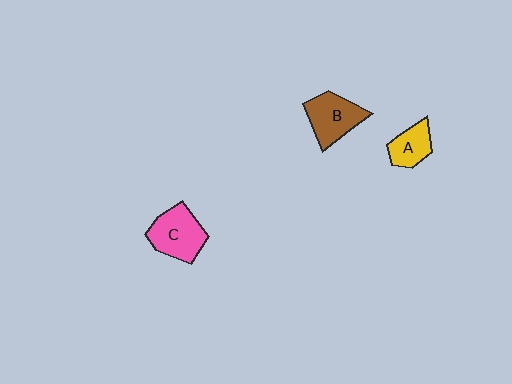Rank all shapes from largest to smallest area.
From largest to smallest: C (pink), B (brown), A (yellow).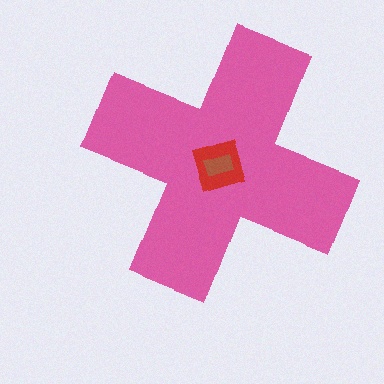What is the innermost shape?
The brown rectangle.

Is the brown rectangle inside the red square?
Yes.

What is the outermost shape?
The pink cross.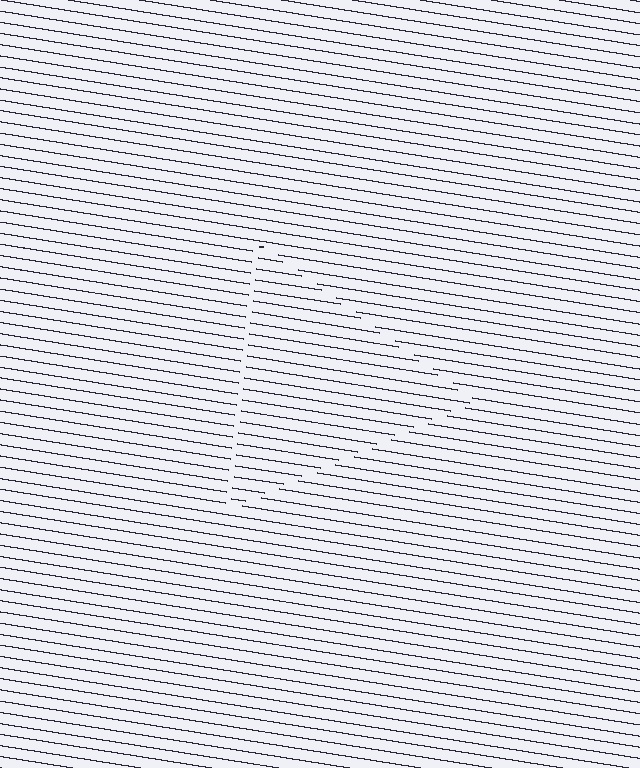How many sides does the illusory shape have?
3 sides — the line-ends trace a triangle.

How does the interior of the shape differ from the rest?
The interior of the shape contains the same grating, shifted by half a period — the contour is defined by the phase discontinuity where line-ends from the inner and outer gratings abut.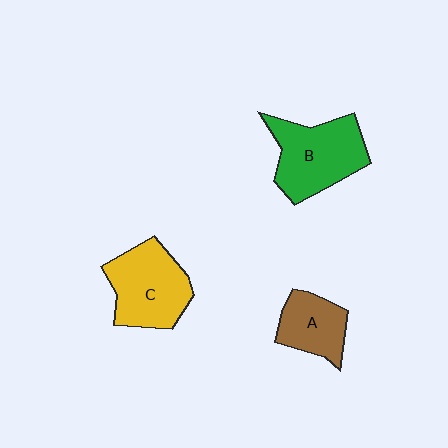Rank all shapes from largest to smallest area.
From largest to smallest: B (green), C (yellow), A (brown).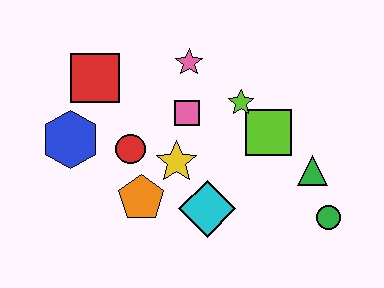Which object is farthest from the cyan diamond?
The red square is farthest from the cyan diamond.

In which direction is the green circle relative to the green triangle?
The green circle is below the green triangle.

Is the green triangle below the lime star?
Yes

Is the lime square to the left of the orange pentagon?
No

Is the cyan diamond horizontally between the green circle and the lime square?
No